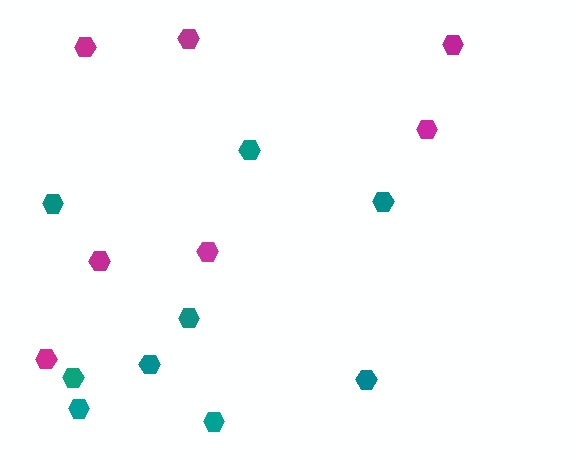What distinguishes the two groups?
There are 2 groups: one group of magenta hexagons (7) and one group of teal hexagons (9).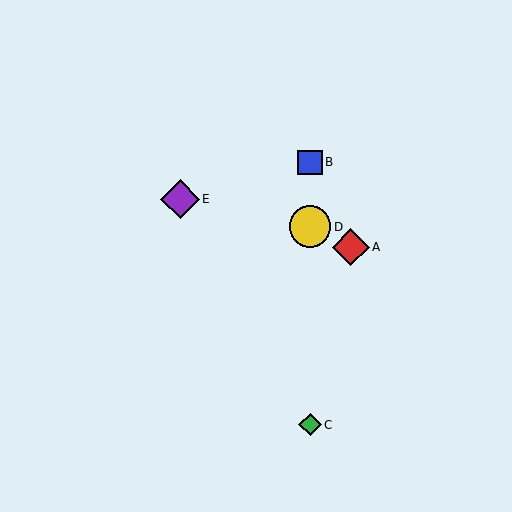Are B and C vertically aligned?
Yes, both are at x≈310.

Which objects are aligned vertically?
Objects B, C, D are aligned vertically.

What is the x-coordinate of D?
Object D is at x≈310.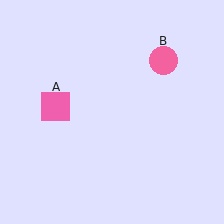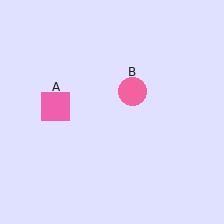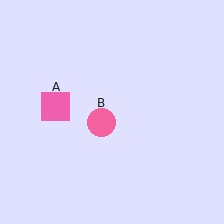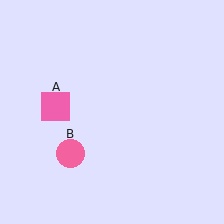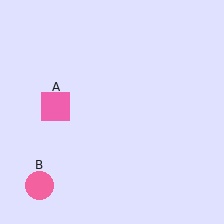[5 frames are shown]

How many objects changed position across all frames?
1 object changed position: pink circle (object B).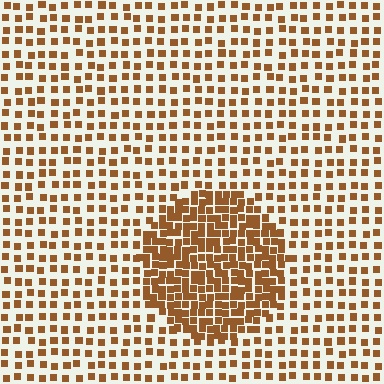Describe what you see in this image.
The image contains small brown elements arranged at two different densities. A circle-shaped region is visible where the elements are more densely packed than the surrounding area.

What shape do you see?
I see a circle.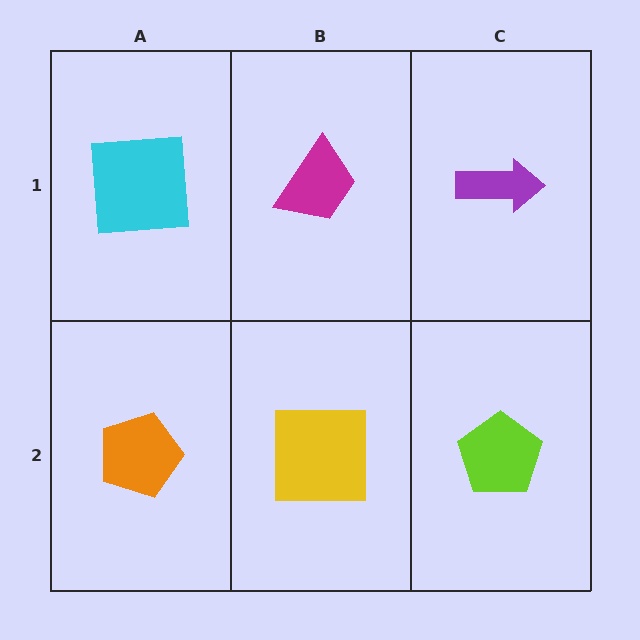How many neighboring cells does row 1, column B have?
3.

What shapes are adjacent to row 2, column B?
A magenta trapezoid (row 1, column B), an orange pentagon (row 2, column A), a lime pentagon (row 2, column C).